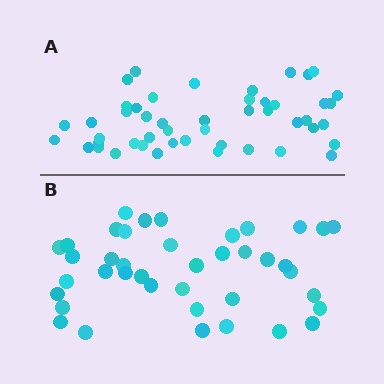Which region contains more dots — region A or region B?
Region A (the top region) has more dots.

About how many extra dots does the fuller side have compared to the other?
Region A has roughly 8 or so more dots than region B.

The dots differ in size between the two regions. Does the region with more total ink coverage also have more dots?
No. Region B has more total ink coverage because its dots are larger, but region A actually contains more individual dots. Total area can be misleading — the number of items is what matters here.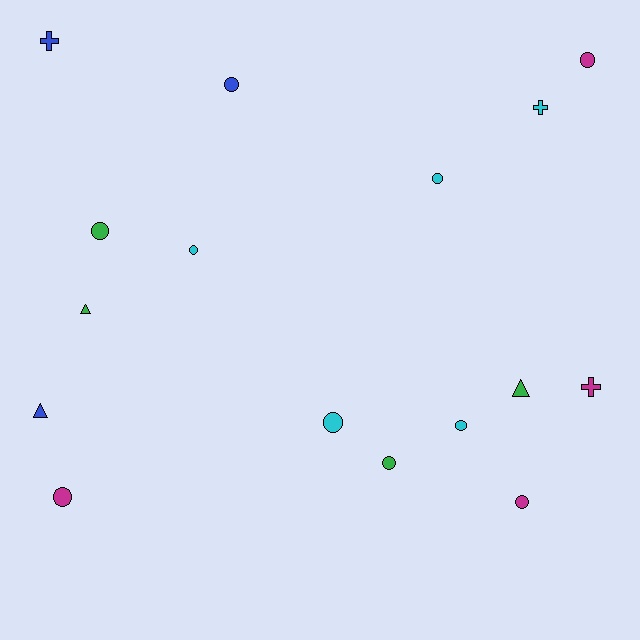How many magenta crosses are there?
There is 1 magenta cross.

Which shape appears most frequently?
Circle, with 10 objects.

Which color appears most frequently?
Cyan, with 5 objects.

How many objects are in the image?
There are 16 objects.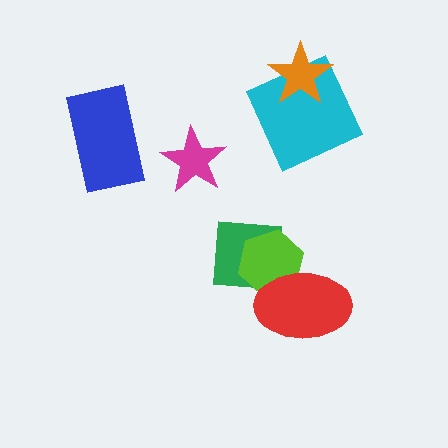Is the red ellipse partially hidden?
No, no other shape covers it.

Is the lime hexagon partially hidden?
Yes, it is partially covered by another shape.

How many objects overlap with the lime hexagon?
2 objects overlap with the lime hexagon.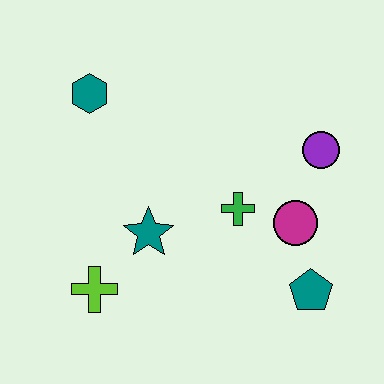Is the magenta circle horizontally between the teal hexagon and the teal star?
No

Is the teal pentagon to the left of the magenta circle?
No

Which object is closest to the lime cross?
The teal star is closest to the lime cross.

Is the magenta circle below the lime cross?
No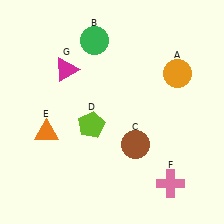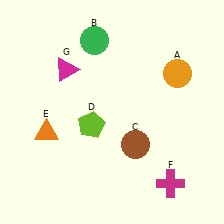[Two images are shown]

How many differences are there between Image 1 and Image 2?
There is 1 difference between the two images.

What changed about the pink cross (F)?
In Image 1, F is pink. In Image 2, it changed to magenta.